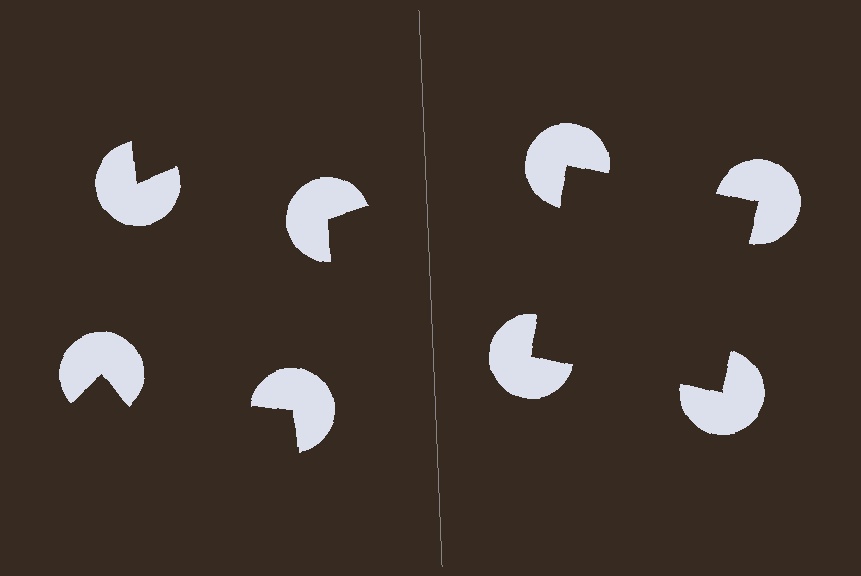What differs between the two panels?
The pac-man discs are positioned identically on both sides; only the wedge orientations differ. On the right they align to a square; on the left they are misaligned.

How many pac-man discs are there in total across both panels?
8 — 4 on each side.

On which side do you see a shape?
An illusory square appears on the right side. On the left side the wedge cuts are rotated, so no coherent shape forms.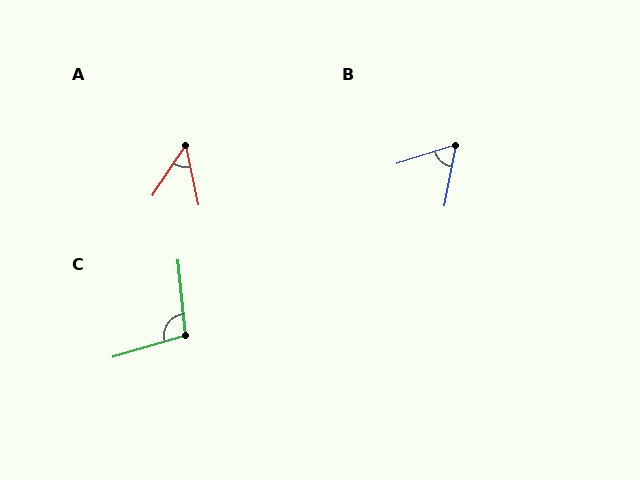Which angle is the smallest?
A, at approximately 46 degrees.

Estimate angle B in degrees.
Approximately 61 degrees.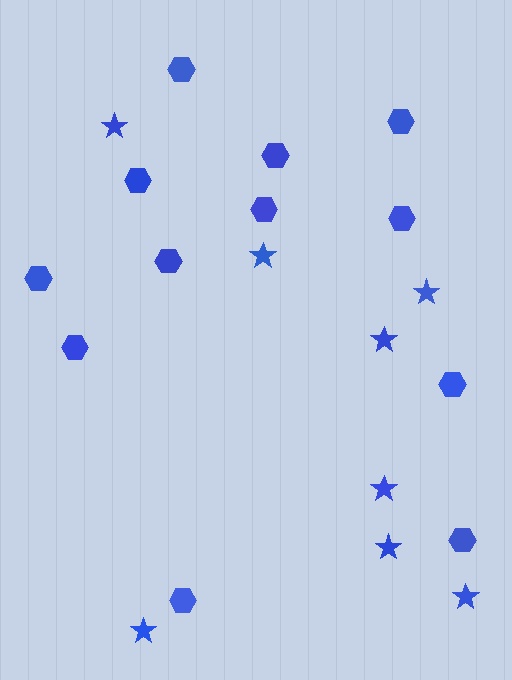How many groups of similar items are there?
There are 2 groups: one group of stars (8) and one group of hexagons (12).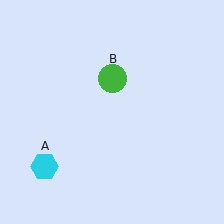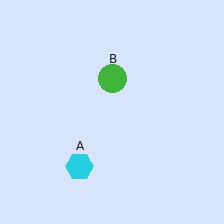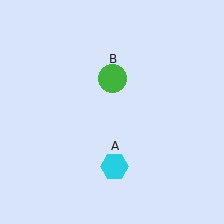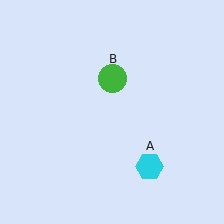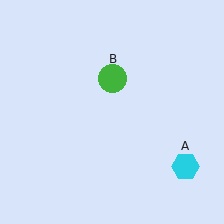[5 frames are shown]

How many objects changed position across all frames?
1 object changed position: cyan hexagon (object A).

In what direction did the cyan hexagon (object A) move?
The cyan hexagon (object A) moved right.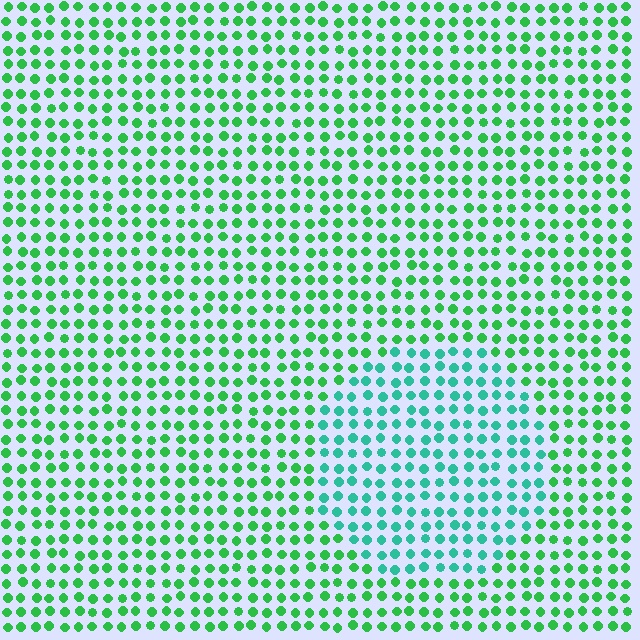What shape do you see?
I see a circle.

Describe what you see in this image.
The image is filled with small green elements in a uniform arrangement. A circle-shaped region is visible where the elements are tinted to a slightly different hue, forming a subtle color boundary.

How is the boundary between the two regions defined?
The boundary is defined purely by a slight shift in hue (about 34 degrees). Spacing, size, and orientation are identical on both sides.